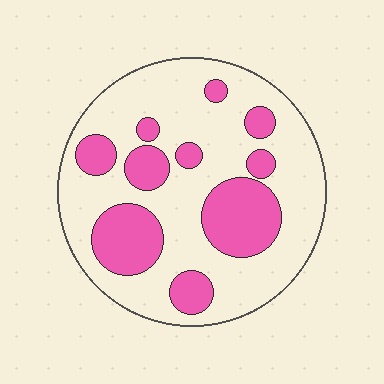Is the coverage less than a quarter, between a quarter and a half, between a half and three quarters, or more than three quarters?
Between a quarter and a half.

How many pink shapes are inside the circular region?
10.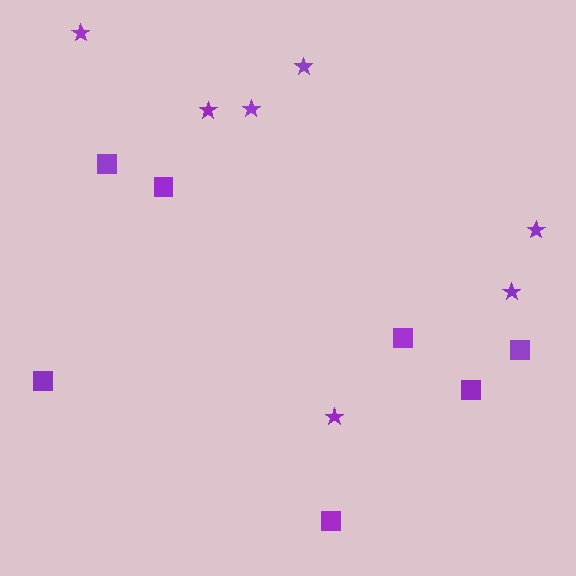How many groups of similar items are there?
There are 2 groups: one group of stars (7) and one group of squares (7).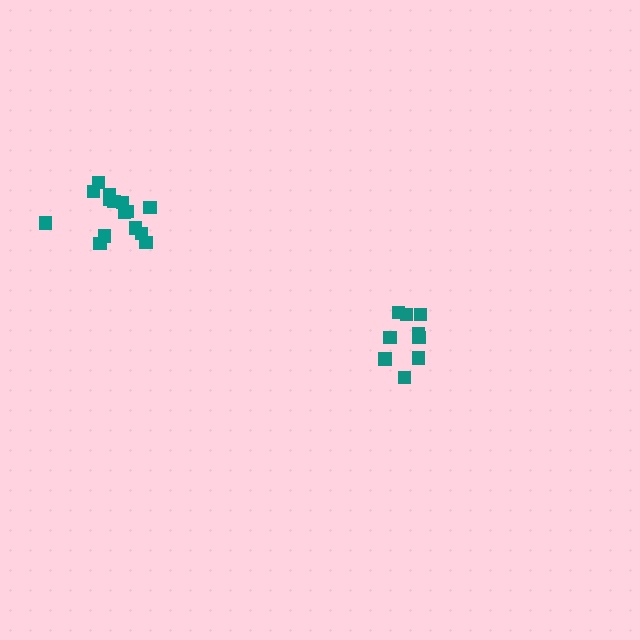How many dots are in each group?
Group 1: 9 dots, Group 2: 15 dots (24 total).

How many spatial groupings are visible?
There are 2 spatial groupings.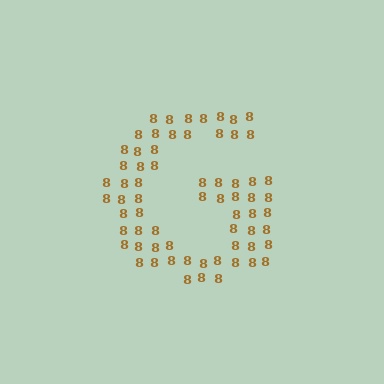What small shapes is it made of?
It is made of small digit 8's.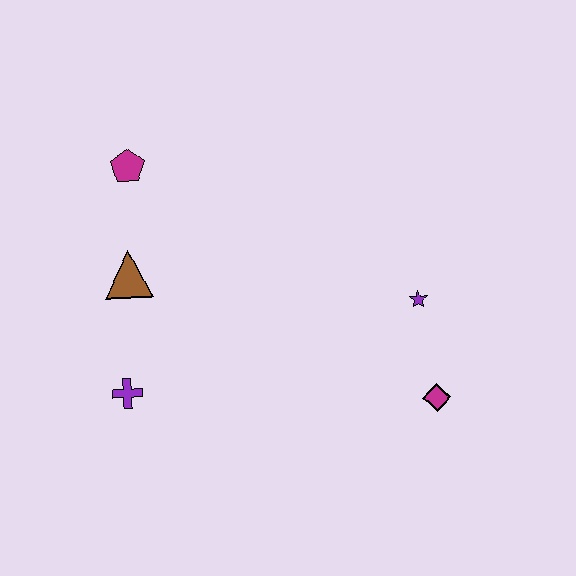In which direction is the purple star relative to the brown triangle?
The purple star is to the right of the brown triangle.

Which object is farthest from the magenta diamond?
The magenta pentagon is farthest from the magenta diamond.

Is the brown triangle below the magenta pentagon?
Yes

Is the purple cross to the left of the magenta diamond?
Yes